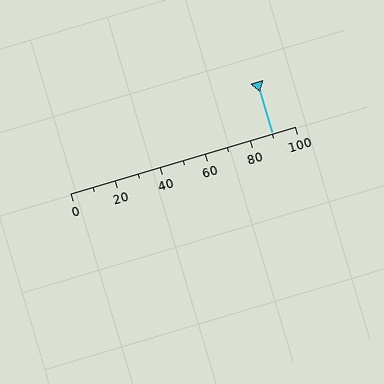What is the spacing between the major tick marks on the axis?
The major ticks are spaced 20 apart.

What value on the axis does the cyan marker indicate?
The marker indicates approximately 90.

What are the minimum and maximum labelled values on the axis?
The axis runs from 0 to 100.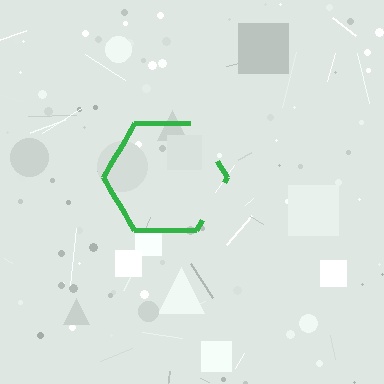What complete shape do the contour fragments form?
The contour fragments form a hexagon.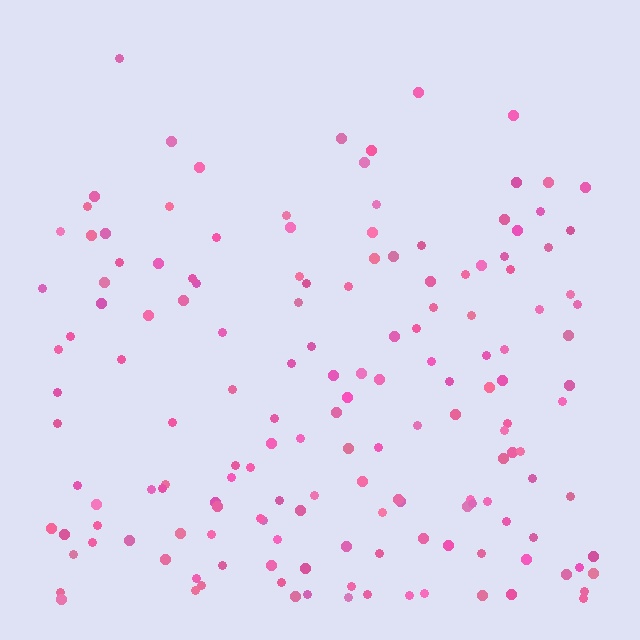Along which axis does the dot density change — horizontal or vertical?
Vertical.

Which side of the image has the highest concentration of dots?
The bottom.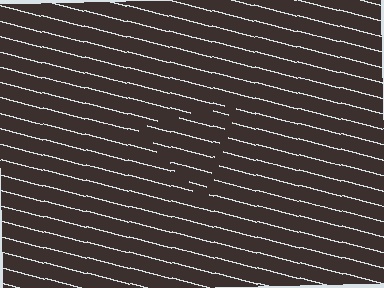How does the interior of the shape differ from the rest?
The interior of the shape contains the same grating, shifted by half a period — the contour is defined by the phase discontinuity where line-ends from the inner and outer gratings abut.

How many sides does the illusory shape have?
3 sides — the line-ends trace a triangle.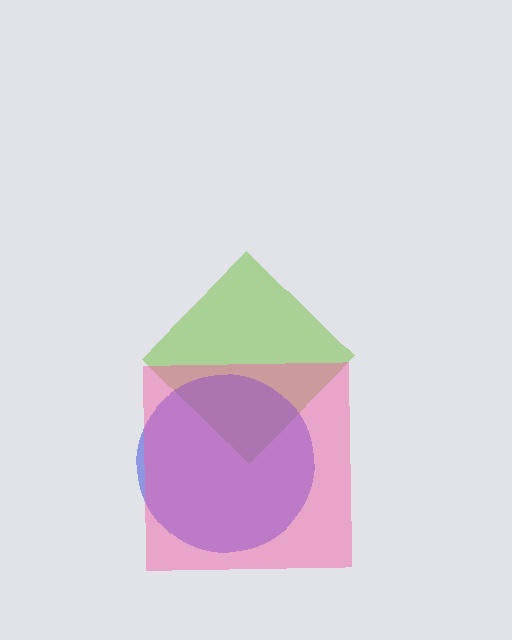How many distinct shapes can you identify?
There are 3 distinct shapes: a lime diamond, a blue circle, a pink square.